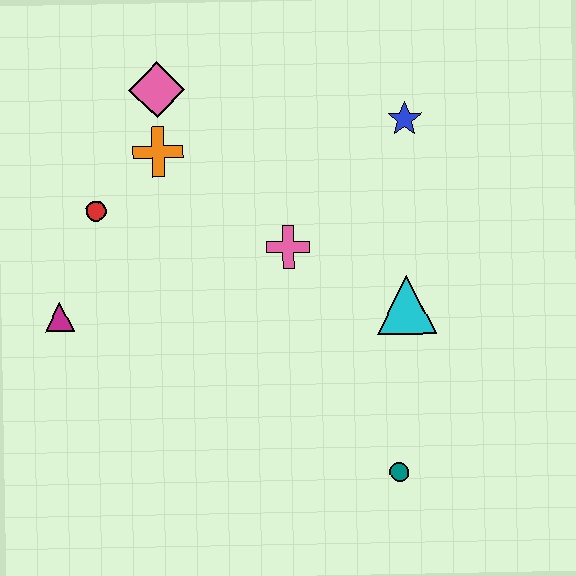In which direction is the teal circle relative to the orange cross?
The teal circle is below the orange cross.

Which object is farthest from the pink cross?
The teal circle is farthest from the pink cross.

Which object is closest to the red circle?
The orange cross is closest to the red circle.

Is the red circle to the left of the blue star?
Yes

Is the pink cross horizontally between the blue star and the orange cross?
Yes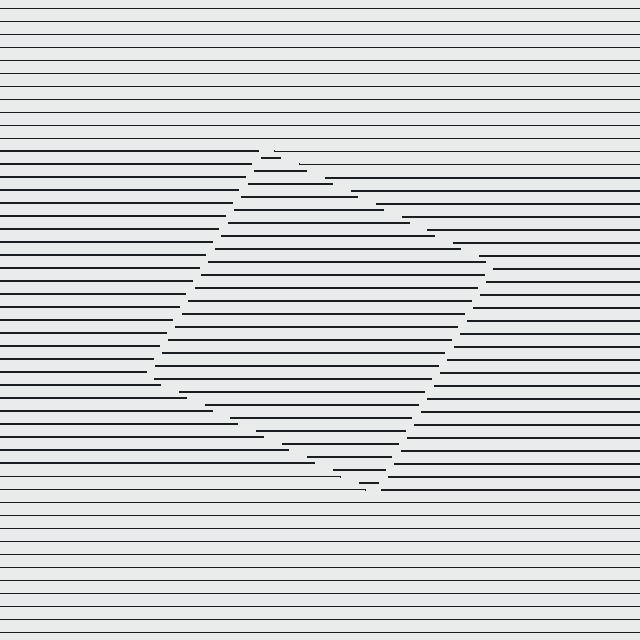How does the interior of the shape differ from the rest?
The interior of the shape contains the same grating, shifted by half a period — the contour is defined by the phase discontinuity where line-ends from the inner and outer gratings abut.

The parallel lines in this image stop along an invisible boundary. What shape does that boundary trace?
An illusory square. The interior of the shape contains the same grating, shifted by half a period — the contour is defined by the phase discontinuity where line-ends from the inner and outer gratings abut.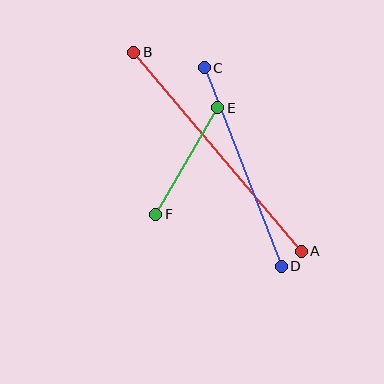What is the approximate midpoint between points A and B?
The midpoint is at approximately (217, 152) pixels.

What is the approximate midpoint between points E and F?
The midpoint is at approximately (187, 161) pixels.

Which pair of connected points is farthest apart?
Points A and B are farthest apart.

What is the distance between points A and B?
The distance is approximately 260 pixels.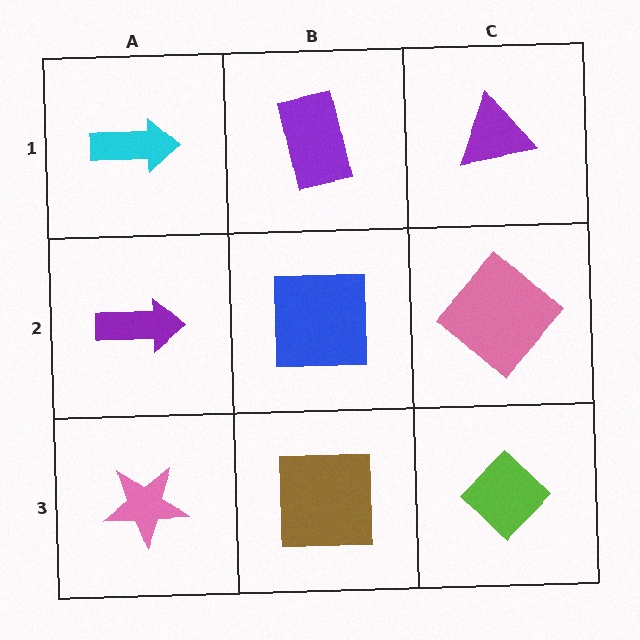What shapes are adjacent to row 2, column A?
A cyan arrow (row 1, column A), a pink star (row 3, column A), a blue square (row 2, column B).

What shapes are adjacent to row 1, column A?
A purple arrow (row 2, column A), a purple rectangle (row 1, column B).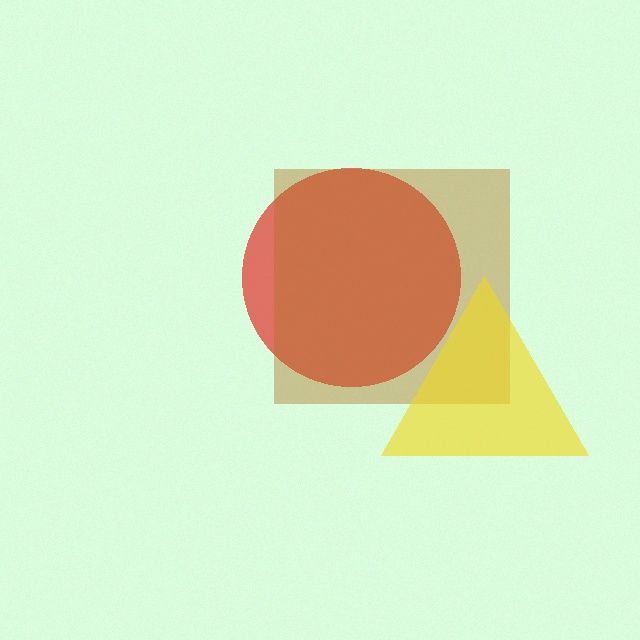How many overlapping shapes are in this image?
There are 3 overlapping shapes in the image.